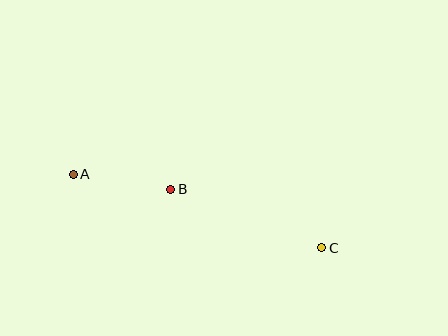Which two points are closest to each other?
Points A and B are closest to each other.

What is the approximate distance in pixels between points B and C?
The distance between B and C is approximately 162 pixels.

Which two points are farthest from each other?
Points A and C are farthest from each other.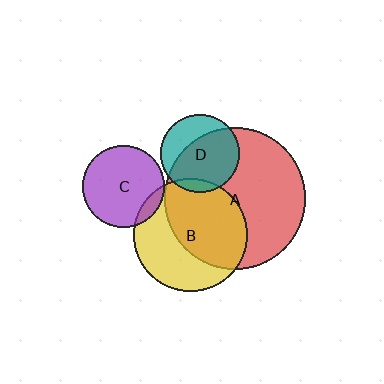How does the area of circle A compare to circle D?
Approximately 3.2 times.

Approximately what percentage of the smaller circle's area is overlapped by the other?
Approximately 5%.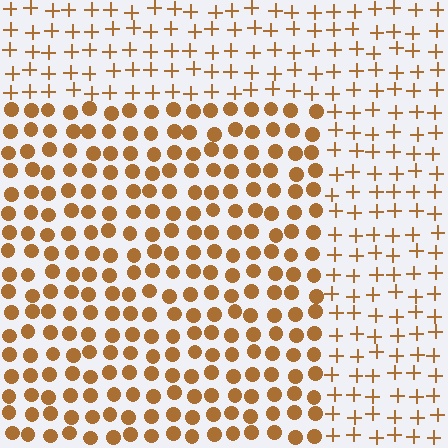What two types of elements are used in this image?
The image uses circles inside the rectangle region and plus signs outside it.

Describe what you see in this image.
The image is filled with small brown elements arranged in a uniform grid. A rectangle-shaped region contains circles, while the surrounding area contains plus signs. The boundary is defined purely by the change in element shape.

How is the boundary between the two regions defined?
The boundary is defined by a change in element shape: circles inside vs. plus signs outside. All elements share the same color and spacing.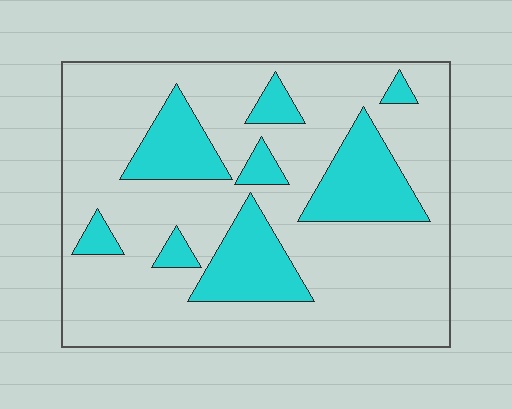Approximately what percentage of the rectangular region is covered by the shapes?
Approximately 25%.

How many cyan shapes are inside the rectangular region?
8.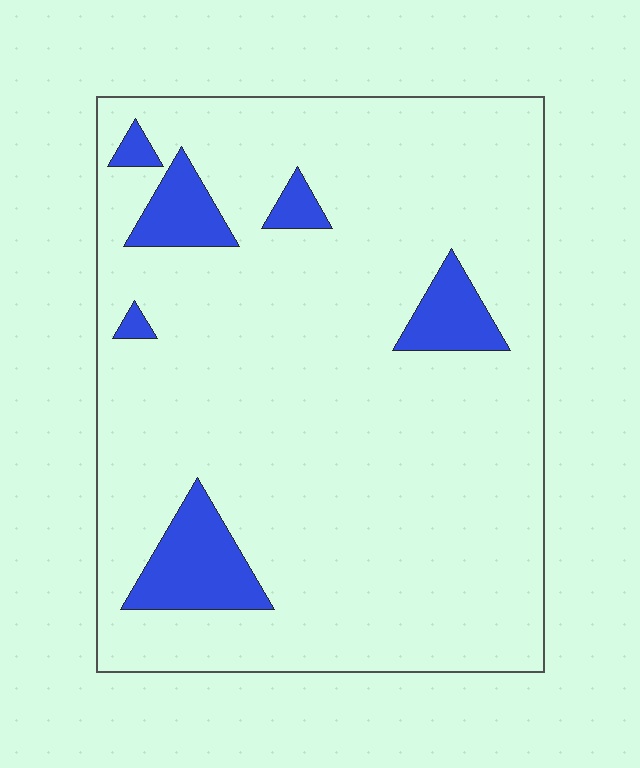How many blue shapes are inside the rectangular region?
6.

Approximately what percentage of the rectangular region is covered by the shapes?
Approximately 10%.